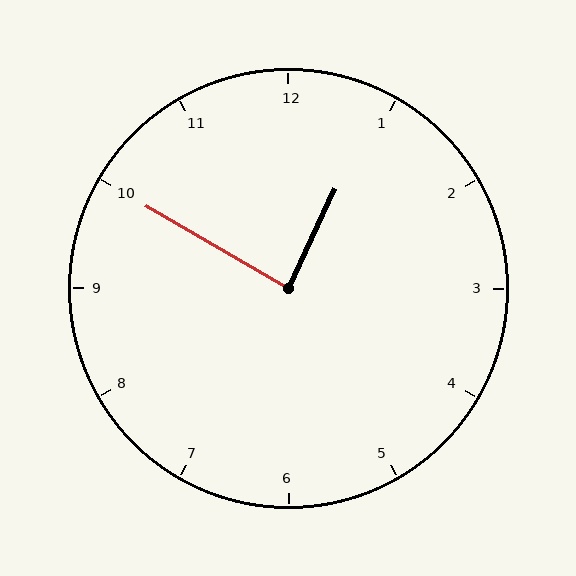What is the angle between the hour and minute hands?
Approximately 85 degrees.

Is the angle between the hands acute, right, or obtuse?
It is right.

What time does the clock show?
12:50.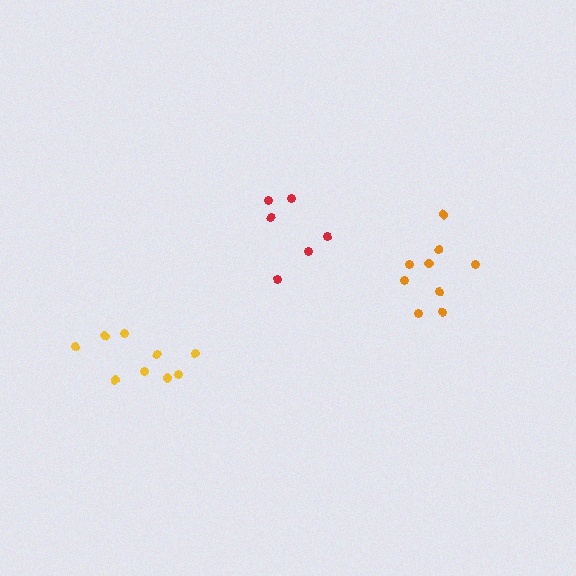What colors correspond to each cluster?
The clusters are colored: orange, red, yellow.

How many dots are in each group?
Group 1: 9 dots, Group 2: 6 dots, Group 3: 9 dots (24 total).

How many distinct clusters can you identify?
There are 3 distinct clusters.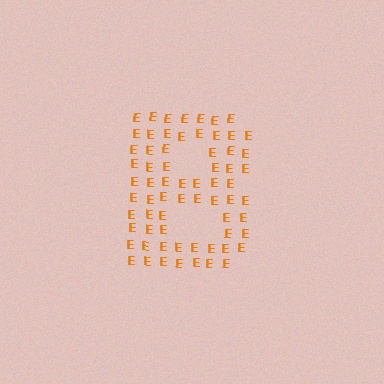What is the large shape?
The large shape is the letter B.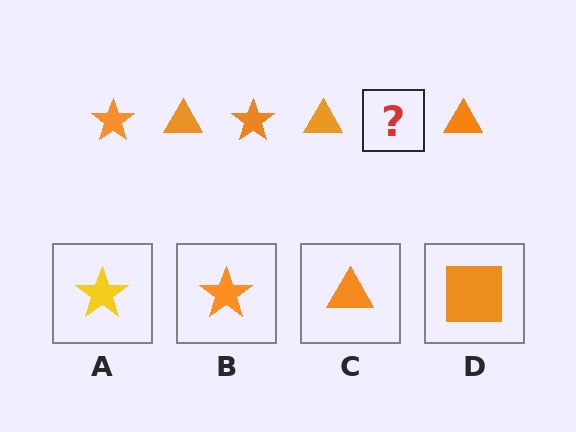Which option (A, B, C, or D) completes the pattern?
B.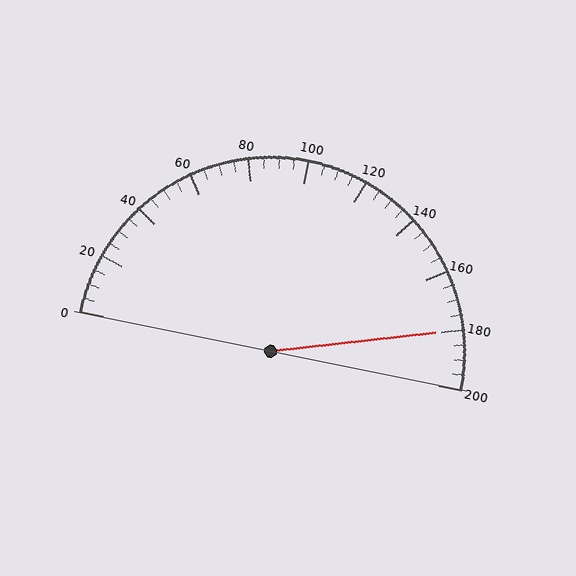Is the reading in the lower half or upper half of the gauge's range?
The reading is in the upper half of the range (0 to 200).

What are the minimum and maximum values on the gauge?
The gauge ranges from 0 to 200.